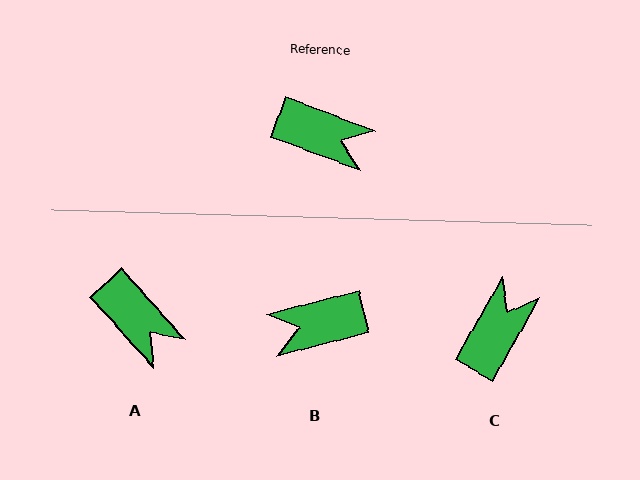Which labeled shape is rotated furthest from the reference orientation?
B, about 145 degrees away.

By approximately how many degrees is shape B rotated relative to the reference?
Approximately 145 degrees clockwise.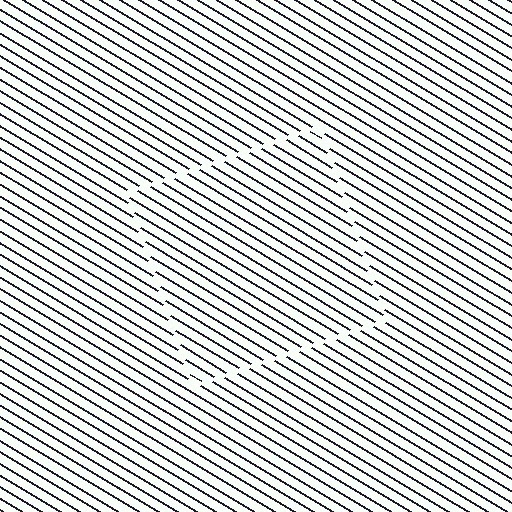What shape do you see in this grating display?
An illusory square. The interior of the shape contains the same grating, shifted by half a period — the contour is defined by the phase discontinuity where line-ends from the inner and outer gratings abut.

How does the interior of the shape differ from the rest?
The interior of the shape contains the same grating, shifted by half a period — the contour is defined by the phase discontinuity where line-ends from the inner and outer gratings abut.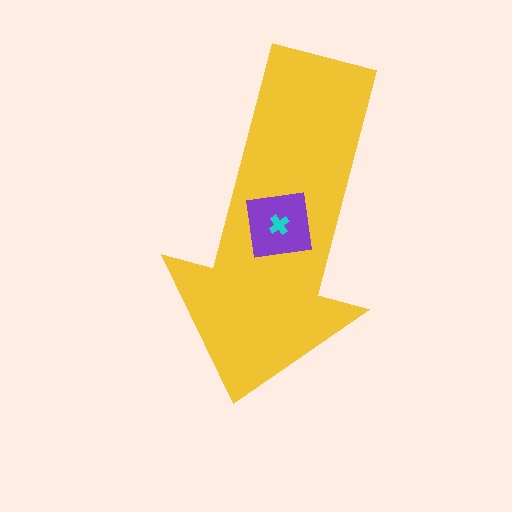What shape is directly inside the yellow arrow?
The purple square.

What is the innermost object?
The cyan cross.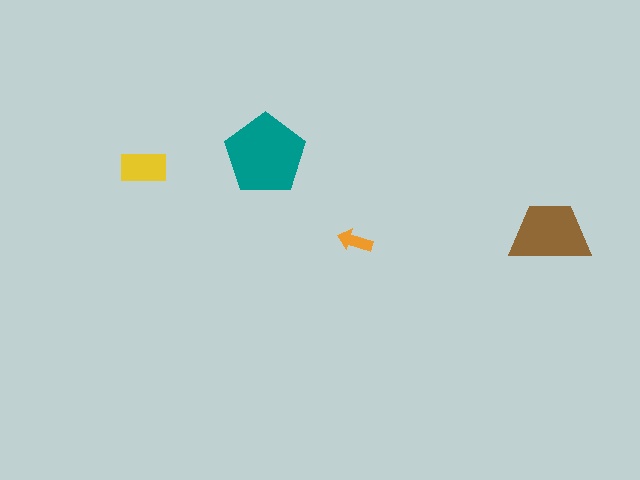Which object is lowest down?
The orange arrow is bottommost.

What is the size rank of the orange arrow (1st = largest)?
4th.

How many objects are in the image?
There are 4 objects in the image.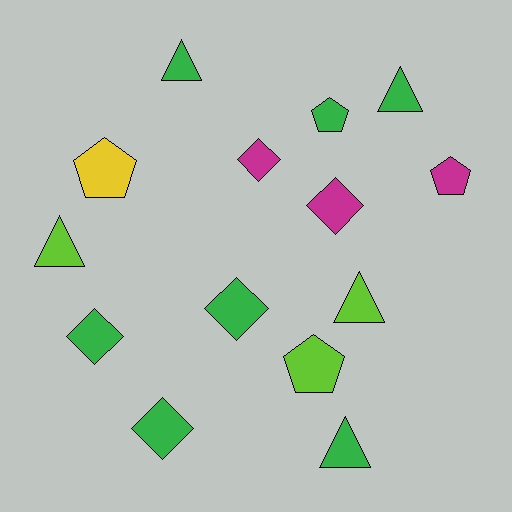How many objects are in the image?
There are 14 objects.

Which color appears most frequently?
Green, with 7 objects.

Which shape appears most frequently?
Triangle, with 5 objects.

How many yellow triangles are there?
There are no yellow triangles.